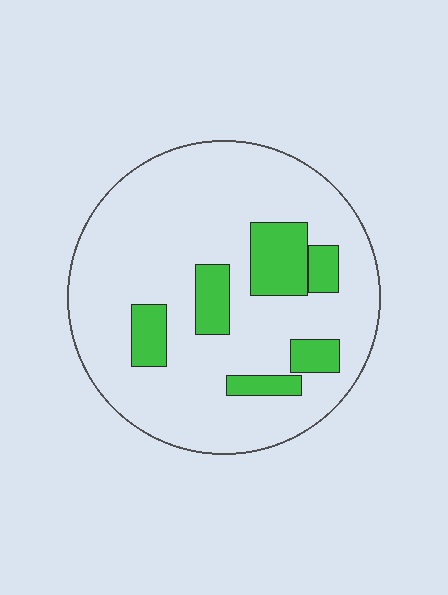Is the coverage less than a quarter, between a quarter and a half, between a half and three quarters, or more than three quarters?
Less than a quarter.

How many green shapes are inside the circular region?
6.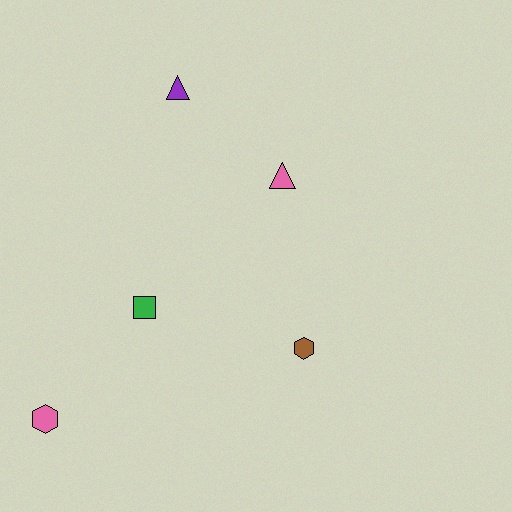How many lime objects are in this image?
There are no lime objects.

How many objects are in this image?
There are 5 objects.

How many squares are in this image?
There is 1 square.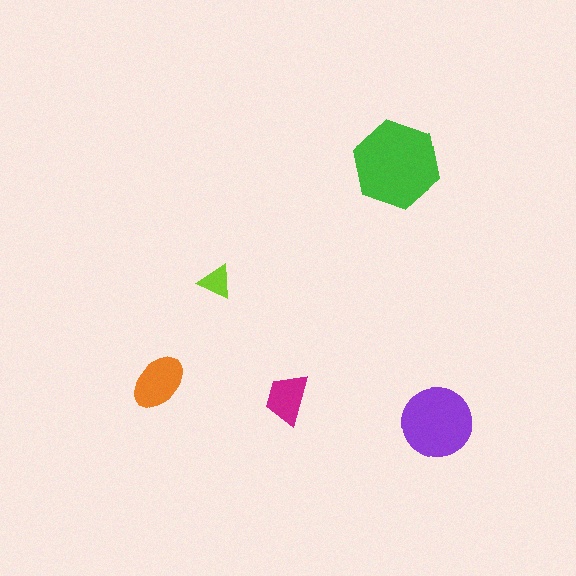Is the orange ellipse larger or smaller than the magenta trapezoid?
Larger.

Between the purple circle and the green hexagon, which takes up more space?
The green hexagon.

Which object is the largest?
The green hexagon.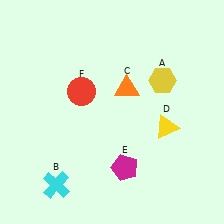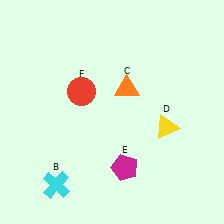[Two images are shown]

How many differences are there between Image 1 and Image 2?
There is 1 difference between the two images.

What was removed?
The yellow hexagon (A) was removed in Image 2.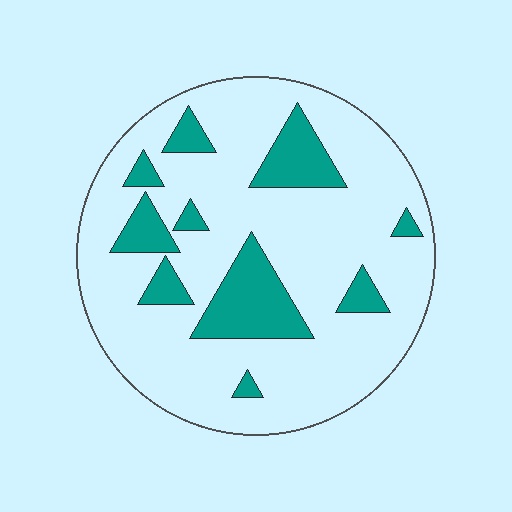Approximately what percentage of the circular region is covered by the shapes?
Approximately 20%.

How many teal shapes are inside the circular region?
10.